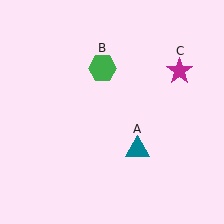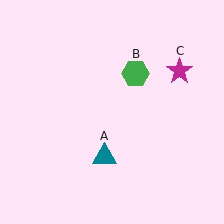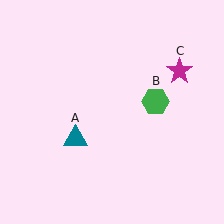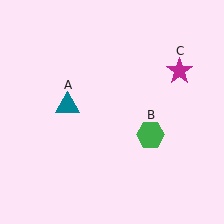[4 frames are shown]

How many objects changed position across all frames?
2 objects changed position: teal triangle (object A), green hexagon (object B).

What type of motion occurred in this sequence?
The teal triangle (object A), green hexagon (object B) rotated clockwise around the center of the scene.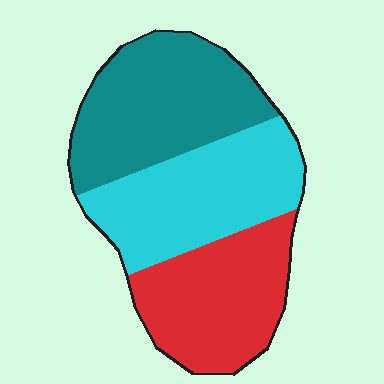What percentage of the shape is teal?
Teal takes up about three eighths (3/8) of the shape.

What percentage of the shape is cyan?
Cyan covers 34% of the shape.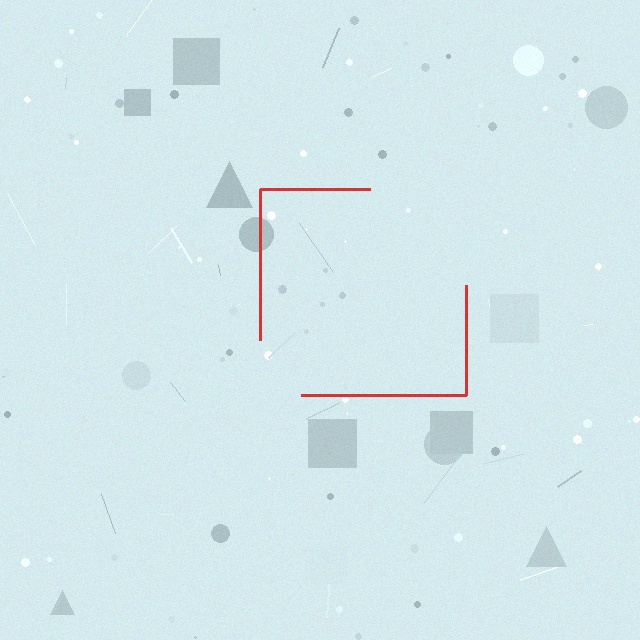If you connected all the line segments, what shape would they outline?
They would outline a square.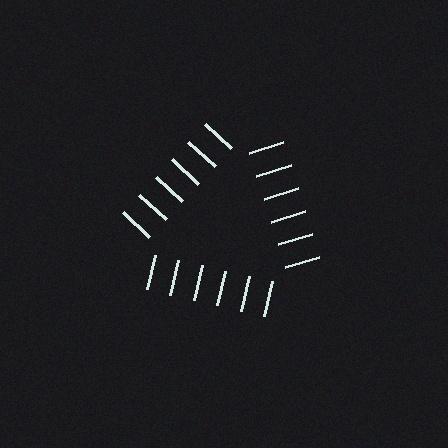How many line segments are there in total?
18 — 6 along each of the 3 edges.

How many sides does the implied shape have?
3 sides — the line-ends trace a triangle.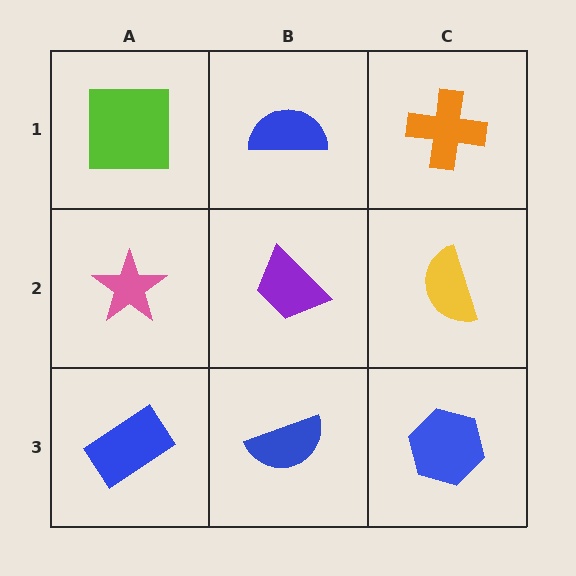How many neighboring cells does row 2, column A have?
3.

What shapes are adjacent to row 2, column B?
A blue semicircle (row 1, column B), a blue semicircle (row 3, column B), a pink star (row 2, column A), a yellow semicircle (row 2, column C).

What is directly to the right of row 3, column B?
A blue hexagon.